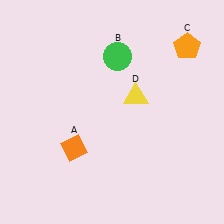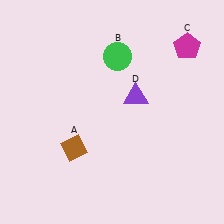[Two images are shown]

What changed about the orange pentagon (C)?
In Image 1, C is orange. In Image 2, it changed to magenta.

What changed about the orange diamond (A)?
In Image 1, A is orange. In Image 2, it changed to brown.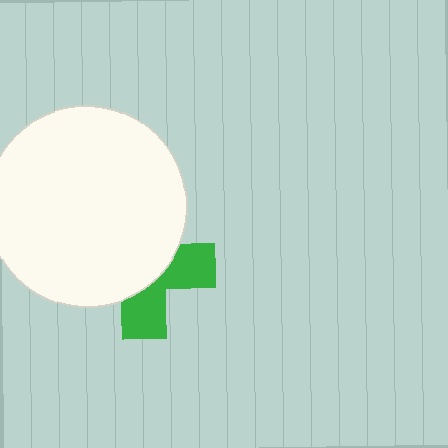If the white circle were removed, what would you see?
You would see the complete green cross.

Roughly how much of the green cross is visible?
A small part of it is visible (roughly 39%).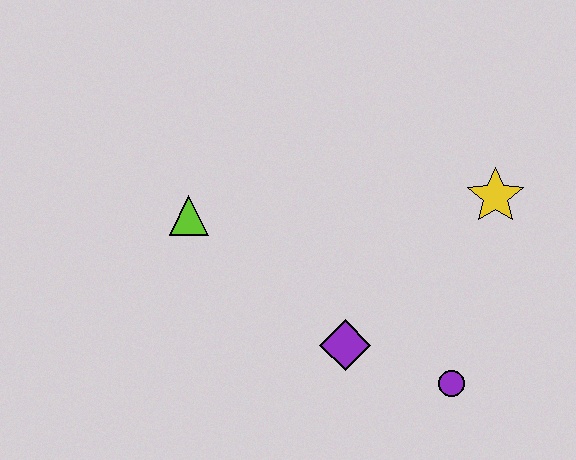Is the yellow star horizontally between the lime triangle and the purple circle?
No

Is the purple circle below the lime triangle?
Yes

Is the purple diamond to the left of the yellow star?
Yes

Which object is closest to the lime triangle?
The purple diamond is closest to the lime triangle.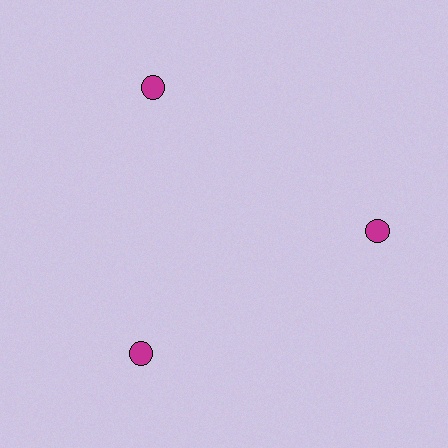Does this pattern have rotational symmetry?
Yes, this pattern has 3-fold rotational symmetry. It looks the same after rotating 120 degrees around the center.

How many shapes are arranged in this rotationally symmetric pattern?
There are 3 shapes, arranged in 3 groups of 1.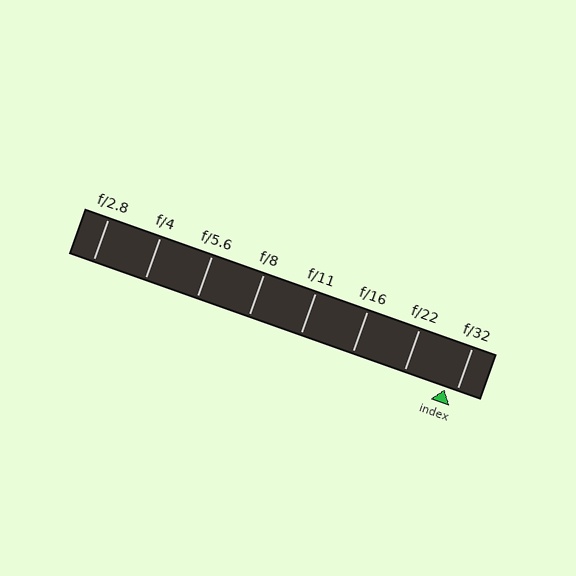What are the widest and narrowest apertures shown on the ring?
The widest aperture shown is f/2.8 and the narrowest is f/32.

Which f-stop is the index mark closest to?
The index mark is closest to f/32.